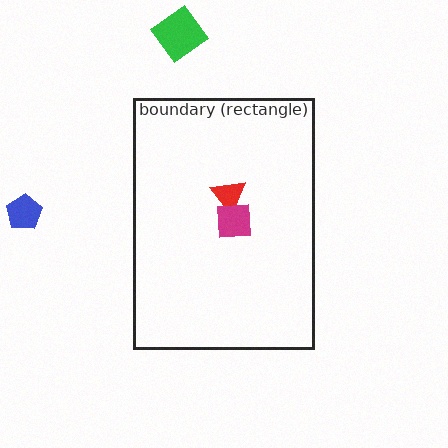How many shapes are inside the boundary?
2 inside, 2 outside.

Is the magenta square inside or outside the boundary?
Inside.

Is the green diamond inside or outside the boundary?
Outside.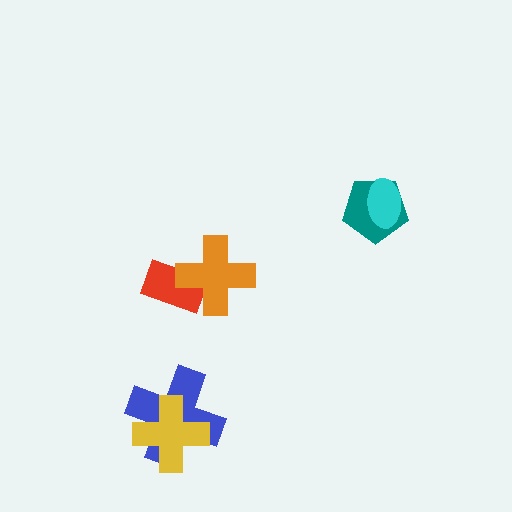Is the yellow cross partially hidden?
No, no other shape covers it.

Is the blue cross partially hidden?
Yes, it is partially covered by another shape.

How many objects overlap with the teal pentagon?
1 object overlaps with the teal pentagon.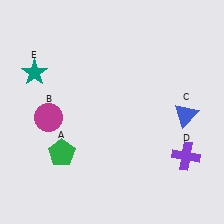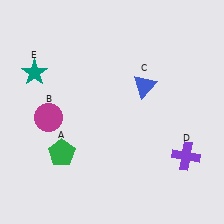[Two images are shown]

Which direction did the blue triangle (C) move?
The blue triangle (C) moved left.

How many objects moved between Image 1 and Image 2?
1 object moved between the two images.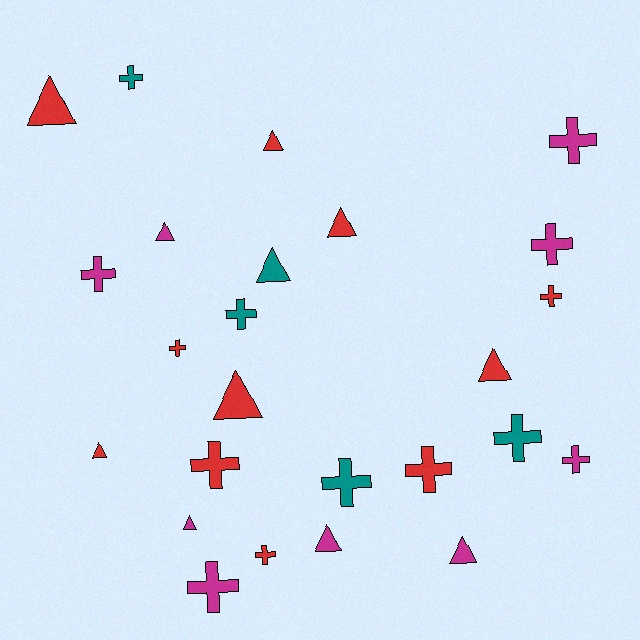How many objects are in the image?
There are 25 objects.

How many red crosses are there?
There are 5 red crosses.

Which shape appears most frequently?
Cross, with 14 objects.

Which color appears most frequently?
Red, with 11 objects.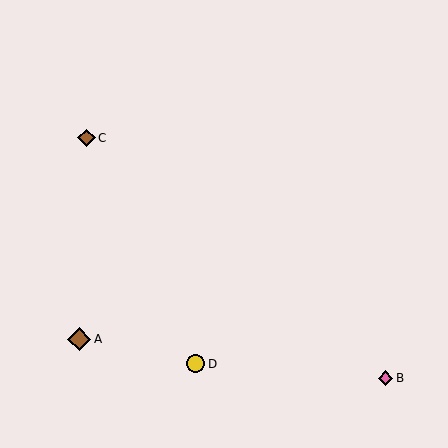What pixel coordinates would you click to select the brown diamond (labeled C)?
Click at (86, 138) to select the brown diamond C.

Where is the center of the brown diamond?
The center of the brown diamond is at (86, 138).